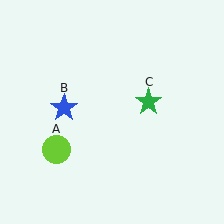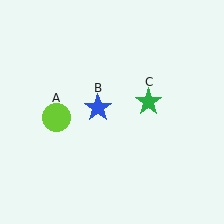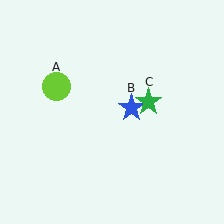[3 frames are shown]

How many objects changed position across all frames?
2 objects changed position: lime circle (object A), blue star (object B).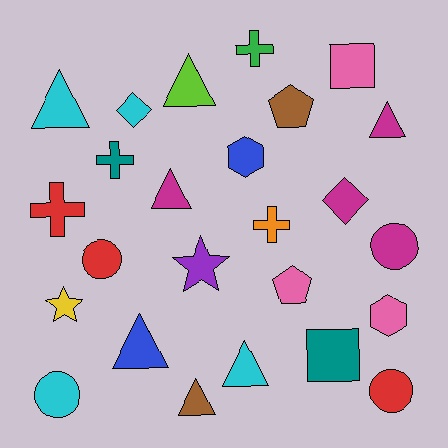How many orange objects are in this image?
There is 1 orange object.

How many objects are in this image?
There are 25 objects.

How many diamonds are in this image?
There are 2 diamonds.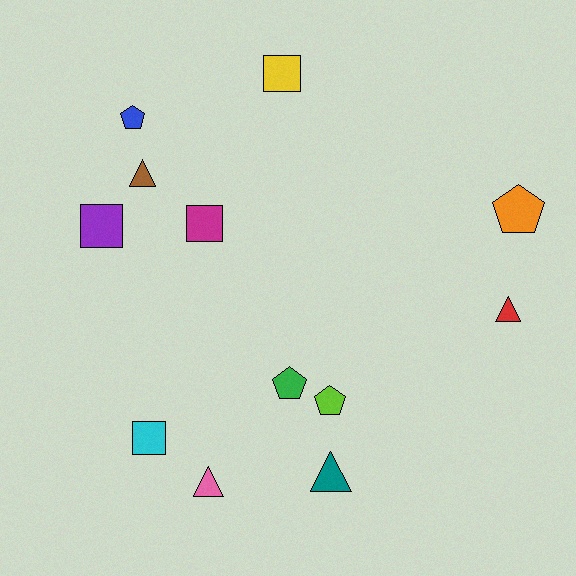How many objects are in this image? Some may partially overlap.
There are 12 objects.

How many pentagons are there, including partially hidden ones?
There are 4 pentagons.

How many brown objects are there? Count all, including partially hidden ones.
There is 1 brown object.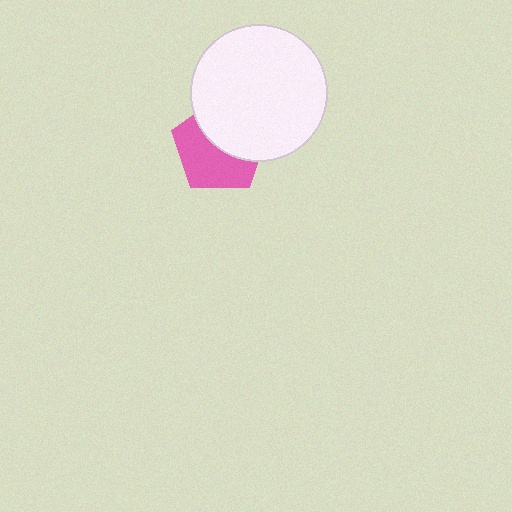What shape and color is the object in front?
The object in front is a white circle.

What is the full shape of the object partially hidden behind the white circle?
The partially hidden object is a pink pentagon.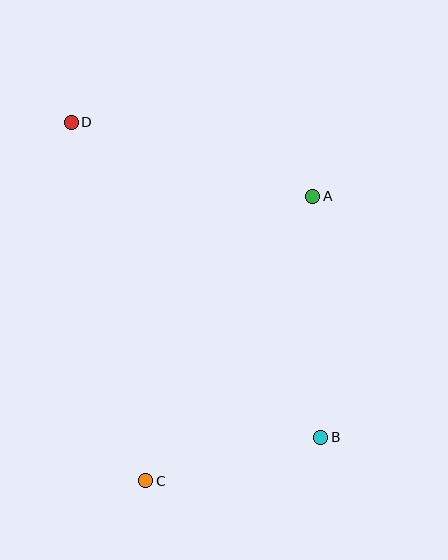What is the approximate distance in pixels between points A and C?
The distance between A and C is approximately 330 pixels.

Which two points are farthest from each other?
Points B and D are farthest from each other.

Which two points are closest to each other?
Points B and C are closest to each other.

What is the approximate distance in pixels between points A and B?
The distance between A and B is approximately 241 pixels.